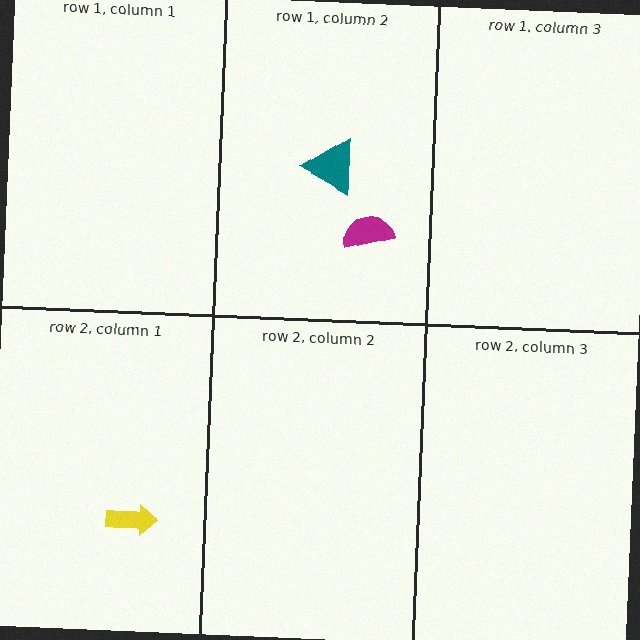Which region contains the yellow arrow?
The row 2, column 1 region.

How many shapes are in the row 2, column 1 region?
1.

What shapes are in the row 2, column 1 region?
The yellow arrow.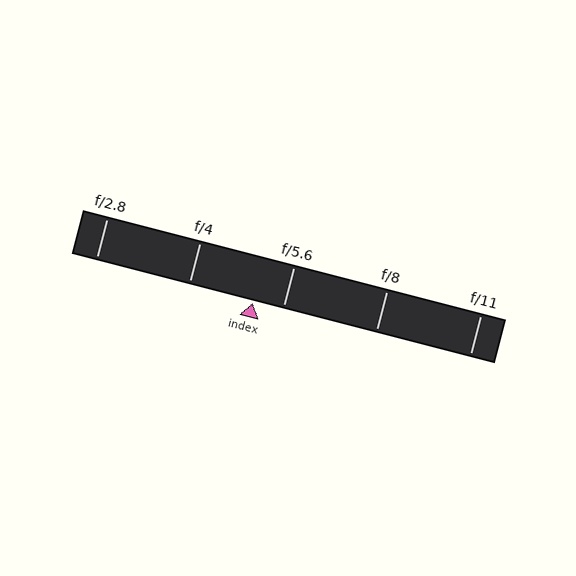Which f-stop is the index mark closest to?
The index mark is closest to f/5.6.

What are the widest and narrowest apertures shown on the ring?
The widest aperture shown is f/2.8 and the narrowest is f/11.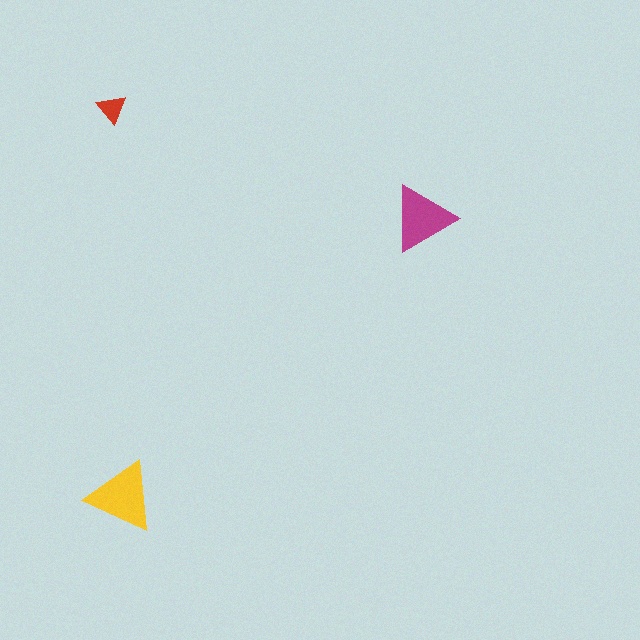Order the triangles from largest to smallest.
the yellow one, the magenta one, the red one.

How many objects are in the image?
There are 3 objects in the image.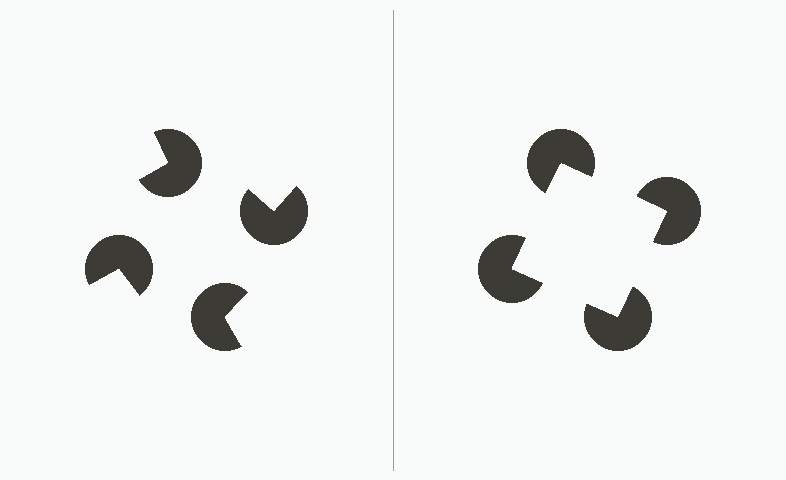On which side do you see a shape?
An illusory square appears on the right side. On the left side the wedge cuts are rotated, so no coherent shape forms.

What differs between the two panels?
The pac-man discs are positioned identically on both sides; only the wedge orientations differ. On the right they align to a square; on the left they are misaligned.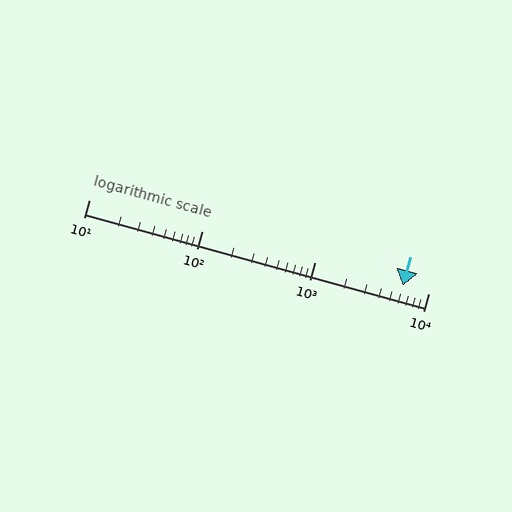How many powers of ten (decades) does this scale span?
The scale spans 3 decades, from 10 to 10000.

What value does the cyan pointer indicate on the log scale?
The pointer indicates approximately 5900.